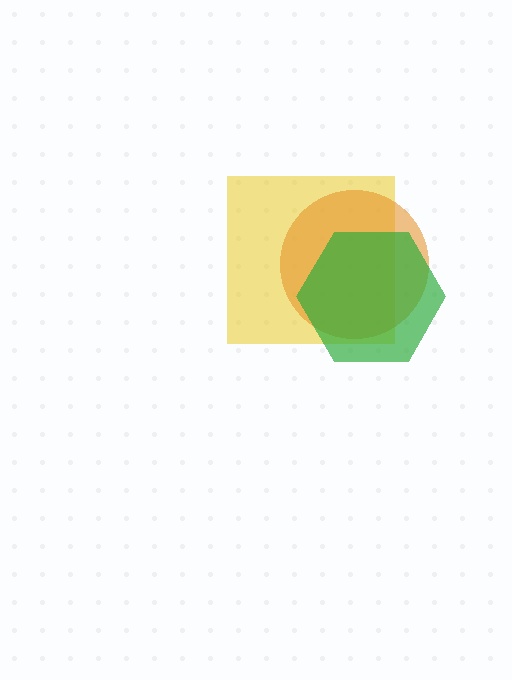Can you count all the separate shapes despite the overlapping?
Yes, there are 3 separate shapes.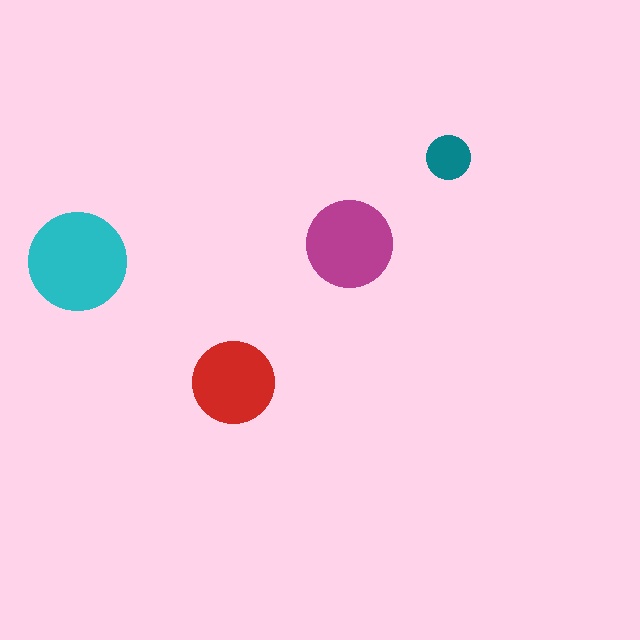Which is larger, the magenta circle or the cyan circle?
The cyan one.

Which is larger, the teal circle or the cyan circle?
The cyan one.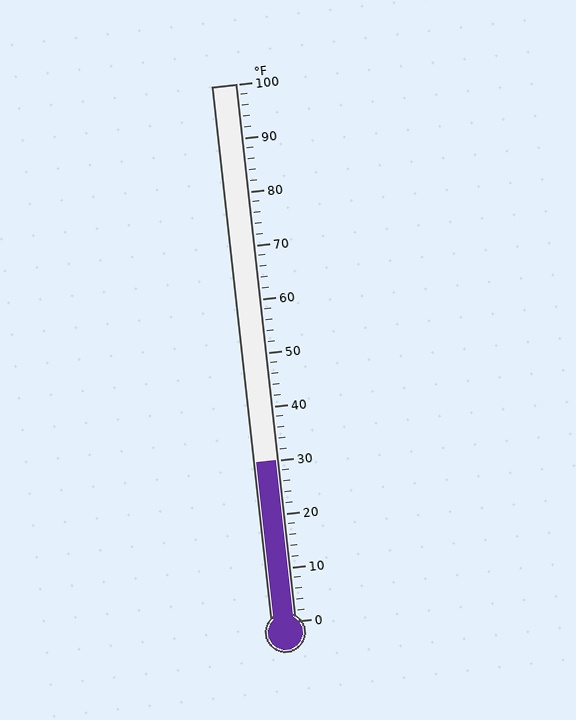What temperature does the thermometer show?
The thermometer shows approximately 30°F.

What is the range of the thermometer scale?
The thermometer scale ranges from 0°F to 100°F.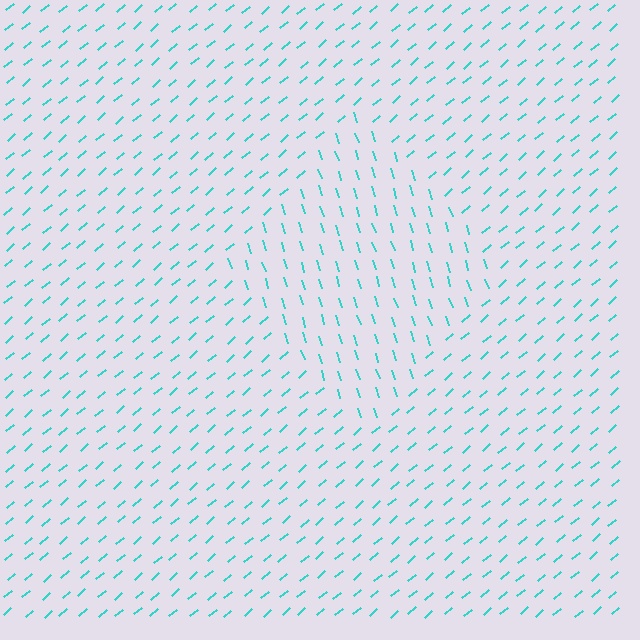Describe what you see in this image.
The image is filled with small cyan line segments. A diamond region in the image has lines oriented differently from the surrounding lines, creating a visible texture boundary.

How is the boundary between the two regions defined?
The boundary is defined purely by a change in line orientation (approximately 66 degrees difference). All lines are the same color and thickness.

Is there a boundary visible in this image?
Yes, there is a texture boundary formed by a change in line orientation.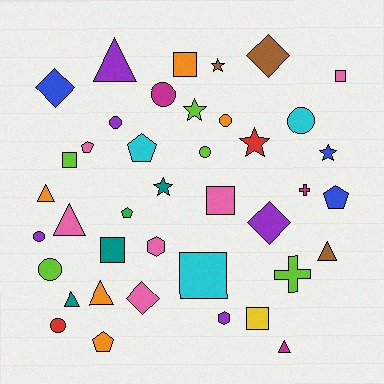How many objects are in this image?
There are 40 objects.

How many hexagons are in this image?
There are 2 hexagons.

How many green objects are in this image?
There is 1 green object.